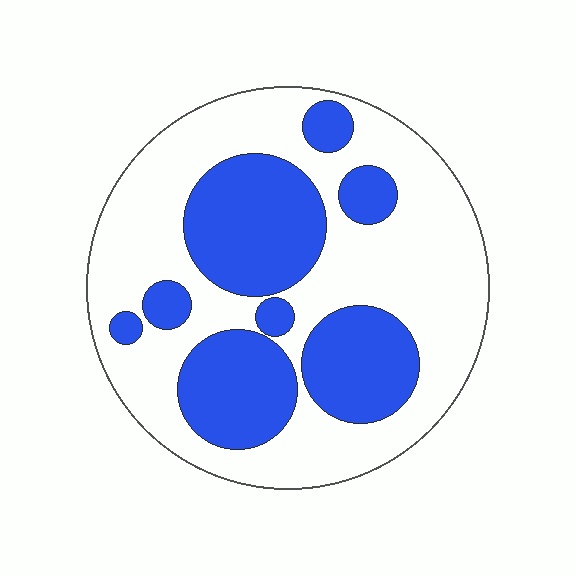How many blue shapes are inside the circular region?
8.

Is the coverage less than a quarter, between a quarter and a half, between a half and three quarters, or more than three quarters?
Between a quarter and a half.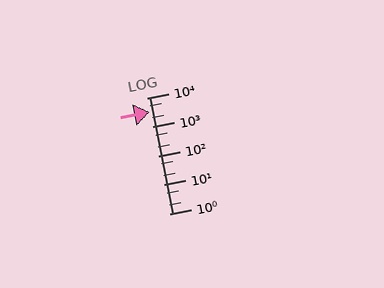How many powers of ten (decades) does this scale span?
The scale spans 4 decades, from 1 to 10000.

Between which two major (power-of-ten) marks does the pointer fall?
The pointer is between 1000 and 10000.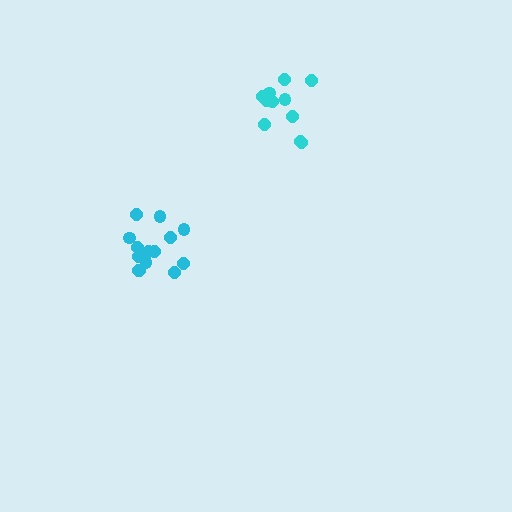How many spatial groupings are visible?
There are 2 spatial groupings.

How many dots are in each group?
Group 1: 14 dots, Group 2: 11 dots (25 total).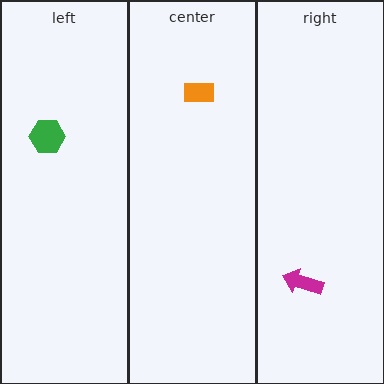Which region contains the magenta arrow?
The right region.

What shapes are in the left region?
The green hexagon.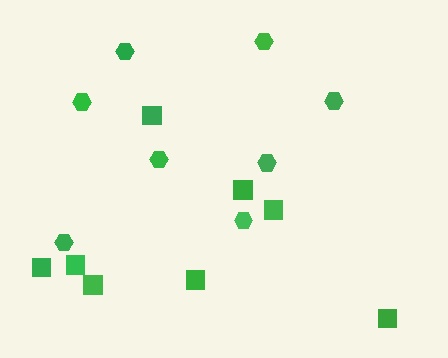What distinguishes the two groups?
There are 2 groups: one group of hexagons (8) and one group of squares (8).